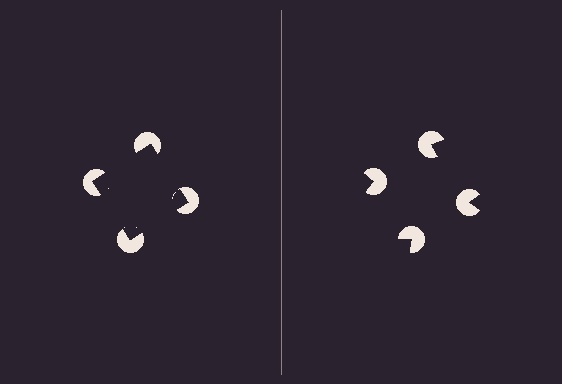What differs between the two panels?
The pac-man discs are positioned identically on both sides; only the wedge orientations differ. On the left they align to a square; on the right they are misaligned.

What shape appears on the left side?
An illusory square.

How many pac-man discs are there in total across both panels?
8 — 4 on each side.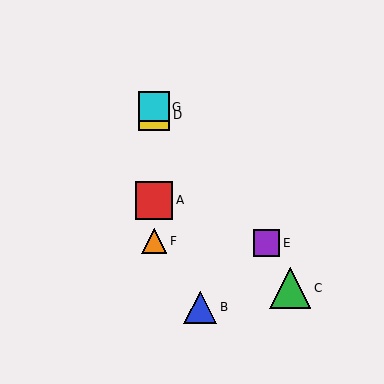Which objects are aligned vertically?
Objects A, D, F, G are aligned vertically.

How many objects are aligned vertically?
4 objects (A, D, F, G) are aligned vertically.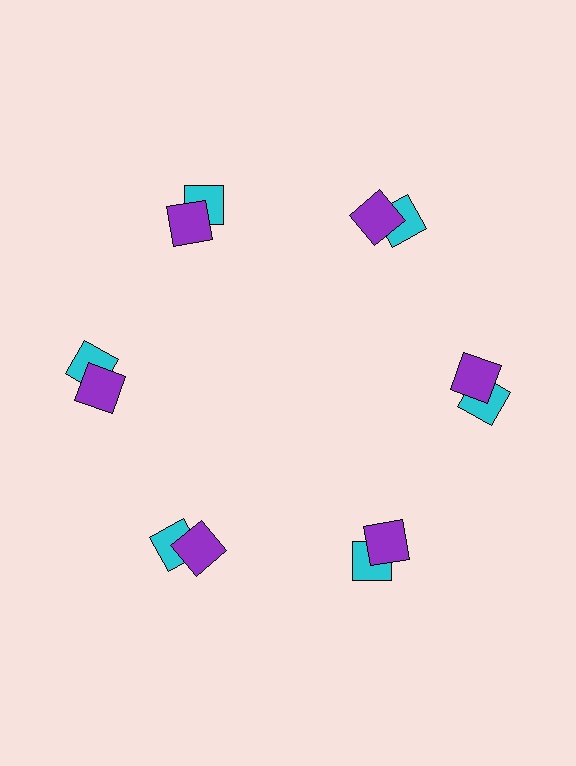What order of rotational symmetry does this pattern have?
This pattern has 6-fold rotational symmetry.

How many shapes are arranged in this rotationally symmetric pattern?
There are 12 shapes, arranged in 6 groups of 2.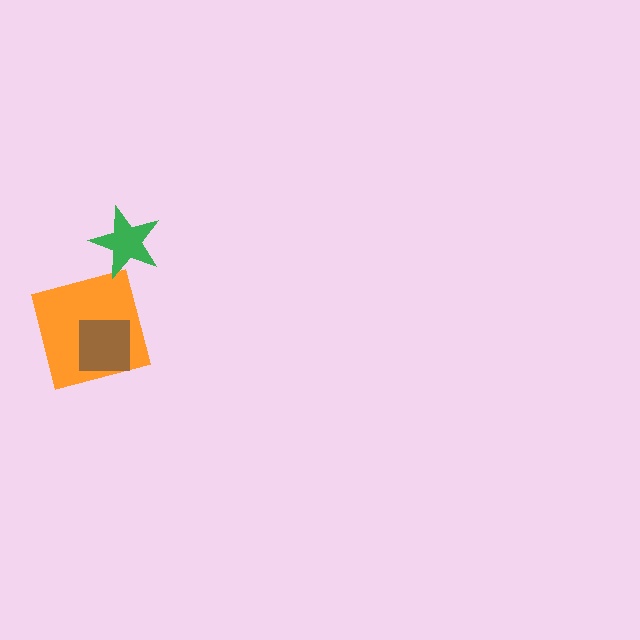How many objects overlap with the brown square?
1 object overlaps with the brown square.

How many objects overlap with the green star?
0 objects overlap with the green star.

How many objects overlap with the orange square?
1 object overlaps with the orange square.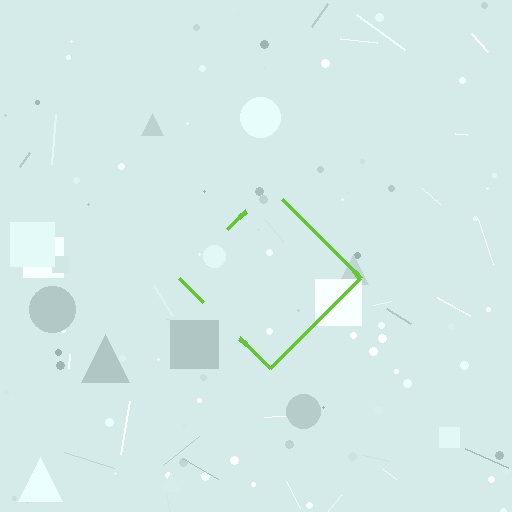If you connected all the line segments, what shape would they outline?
They would outline a diamond.